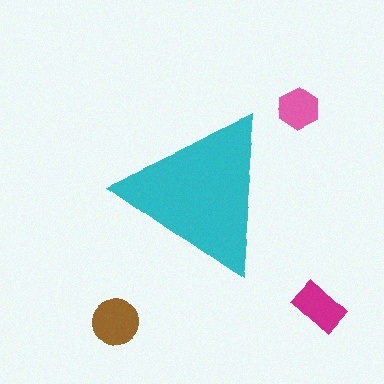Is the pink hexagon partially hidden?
No, the pink hexagon is fully visible.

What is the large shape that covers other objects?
A cyan triangle.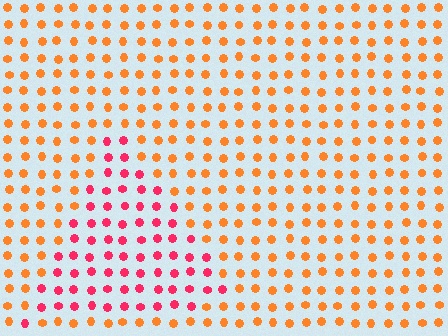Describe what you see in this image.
The image is filled with small orange elements in a uniform arrangement. A triangle-shaped region is visible where the elements are tinted to a slightly different hue, forming a subtle color boundary.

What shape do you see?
I see a triangle.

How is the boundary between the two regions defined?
The boundary is defined purely by a slight shift in hue (about 43 degrees). Spacing, size, and orientation are identical on both sides.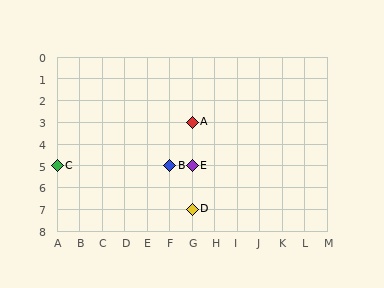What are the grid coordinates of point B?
Point B is at grid coordinates (F, 5).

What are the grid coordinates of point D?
Point D is at grid coordinates (G, 7).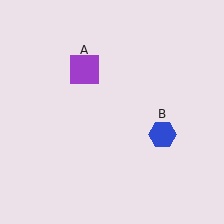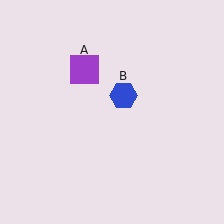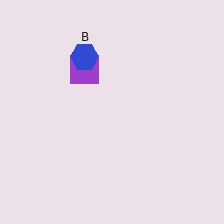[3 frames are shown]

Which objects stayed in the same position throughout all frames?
Purple square (object A) remained stationary.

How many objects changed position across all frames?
1 object changed position: blue hexagon (object B).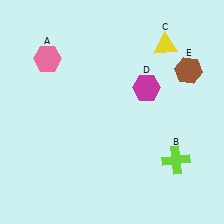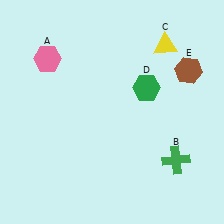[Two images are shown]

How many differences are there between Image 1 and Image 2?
There are 2 differences between the two images.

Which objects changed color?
B changed from lime to green. D changed from magenta to green.